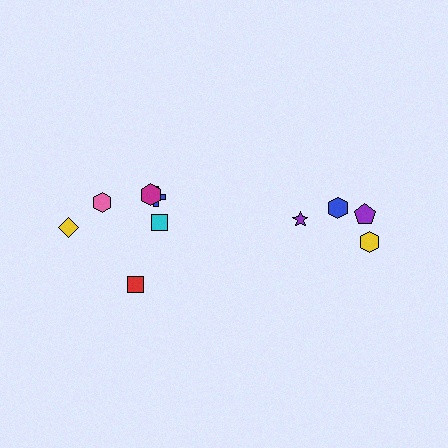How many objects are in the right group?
There are 4 objects.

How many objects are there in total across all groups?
There are 10 objects.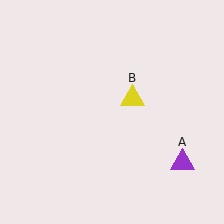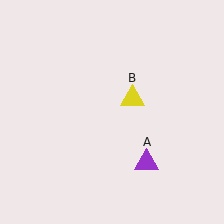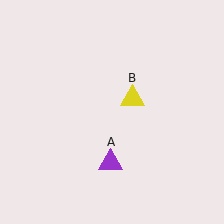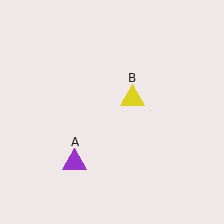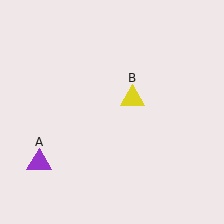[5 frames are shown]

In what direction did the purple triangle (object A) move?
The purple triangle (object A) moved left.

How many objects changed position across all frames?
1 object changed position: purple triangle (object A).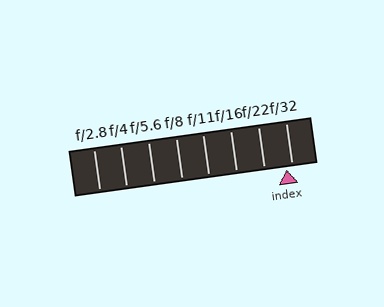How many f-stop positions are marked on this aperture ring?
There are 8 f-stop positions marked.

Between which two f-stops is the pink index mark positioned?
The index mark is between f/22 and f/32.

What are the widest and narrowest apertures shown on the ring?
The widest aperture shown is f/2.8 and the narrowest is f/32.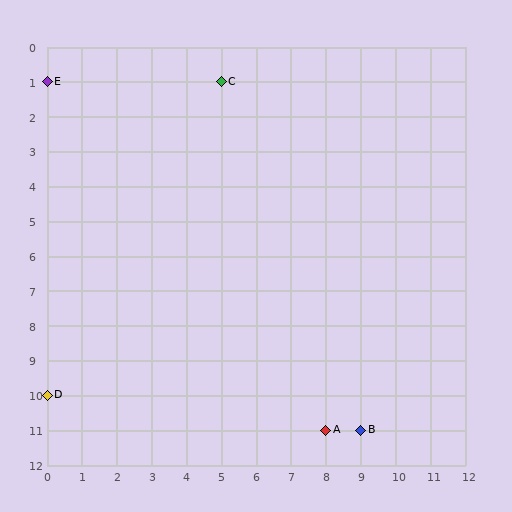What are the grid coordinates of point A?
Point A is at grid coordinates (8, 11).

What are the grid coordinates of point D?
Point D is at grid coordinates (0, 10).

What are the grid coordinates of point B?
Point B is at grid coordinates (9, 11).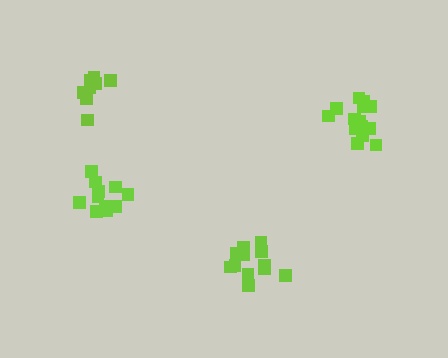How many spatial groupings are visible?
There are 4 spatial groupings.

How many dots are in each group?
Group 1: 12 dots, Group 2: 14 dots, Group 3: 13 dots, Group 4: 8 dots (47 total).